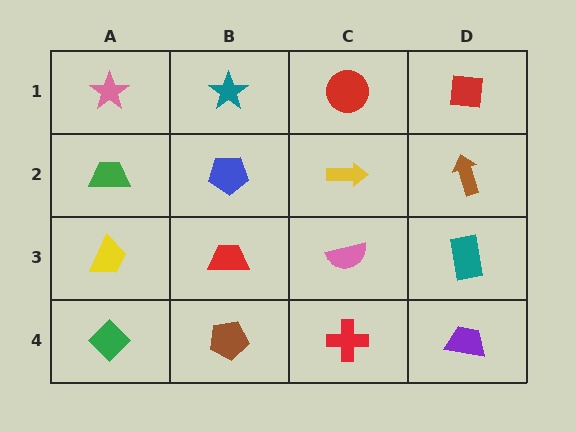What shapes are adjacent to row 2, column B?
A teal star (row 1, column B), a red trapezoid (row 3, column B), a green trapezoid (row 2, column A), a yellow arrow (row 2, column C).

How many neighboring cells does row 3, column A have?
3.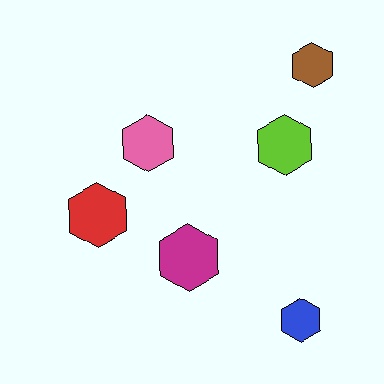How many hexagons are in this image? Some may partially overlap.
There are 6 hexagons.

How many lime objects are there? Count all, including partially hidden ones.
There is 1 lime object.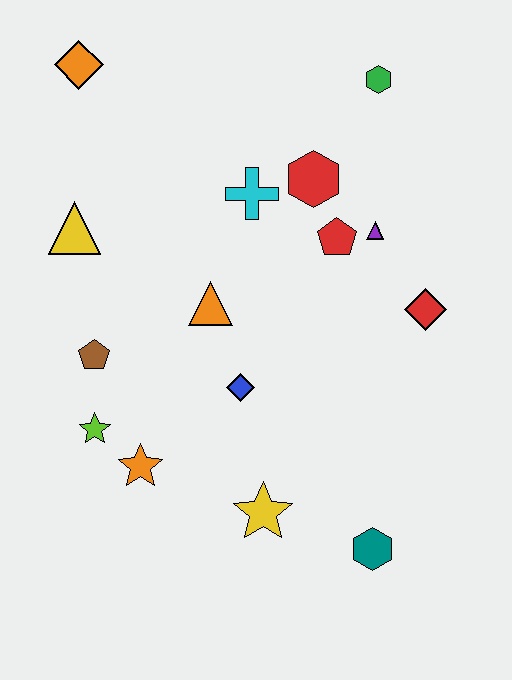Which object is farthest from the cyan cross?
The teal hexagon is farthest from the cyan cross.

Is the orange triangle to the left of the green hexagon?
Yes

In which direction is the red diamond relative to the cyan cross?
The red diamond is to the right of the cyan cross.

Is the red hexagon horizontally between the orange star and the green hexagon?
Yes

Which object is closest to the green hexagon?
The red hexagon is closest to the green hexagon.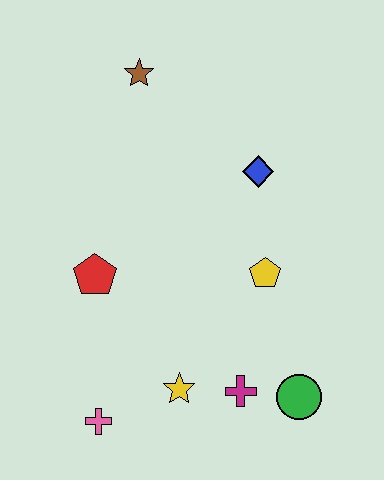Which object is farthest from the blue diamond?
The pink cross is farthest from the blue diamond.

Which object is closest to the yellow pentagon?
The blue diamond is closest to the yellow pentagon.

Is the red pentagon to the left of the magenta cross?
Yes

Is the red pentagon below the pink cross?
No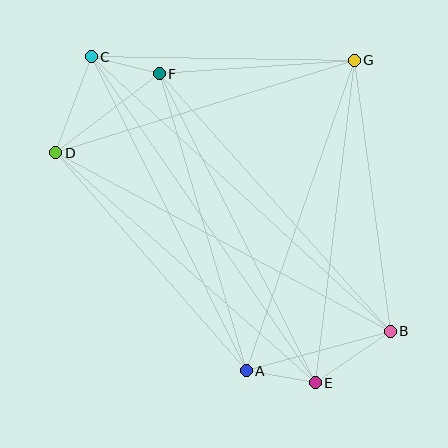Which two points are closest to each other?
Points A and E are closest to each other.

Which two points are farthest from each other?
Points B and C are farthest from each other.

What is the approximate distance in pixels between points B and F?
The distance between B and F is approximately 346 pixels.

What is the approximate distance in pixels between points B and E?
The distance between B and E is approximately 91 pixels.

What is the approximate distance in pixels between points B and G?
The distance between B and G is approximately 273 pixels.